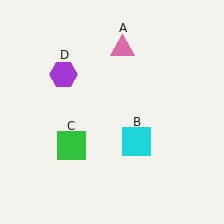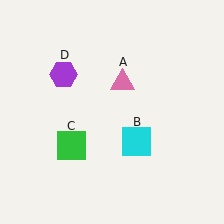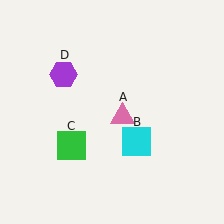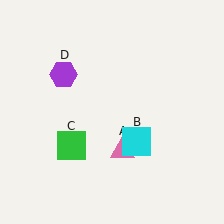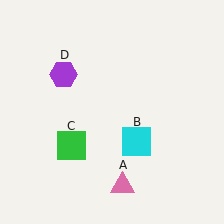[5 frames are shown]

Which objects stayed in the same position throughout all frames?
Cyan square (object B) and green square (object C) and purple hexagon (object D) remained stationary.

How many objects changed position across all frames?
1 object changed position: pink triangle (object A).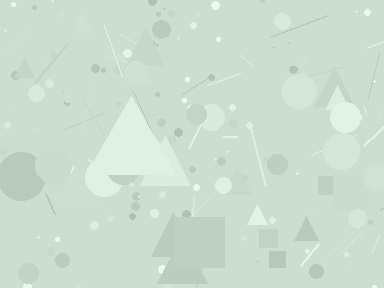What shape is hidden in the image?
A triangle is hidden in the image.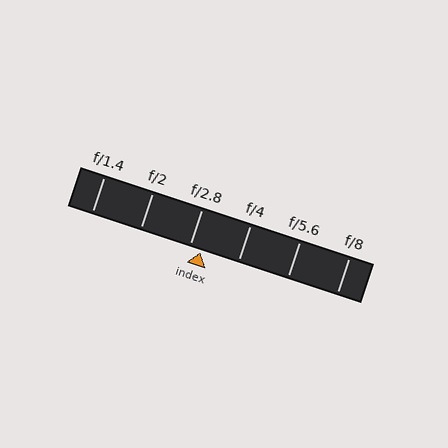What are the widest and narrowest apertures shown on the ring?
The widest aperture shown is f/1.4 and the narrowest is f/8.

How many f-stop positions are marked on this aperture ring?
There are 6 f-stop positions marked.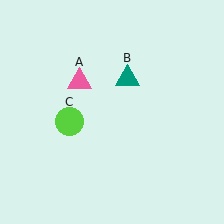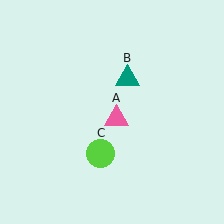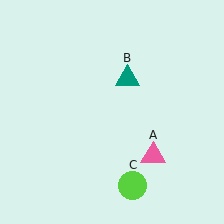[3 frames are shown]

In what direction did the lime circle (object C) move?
The lime circle (object C) moved down and to the right.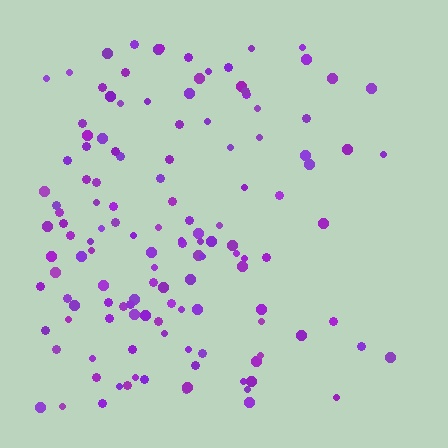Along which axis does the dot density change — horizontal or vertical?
Horizontal.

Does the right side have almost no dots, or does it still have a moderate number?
Still a moderate number, just noticeably fewer than the left.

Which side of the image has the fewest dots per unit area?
The right.